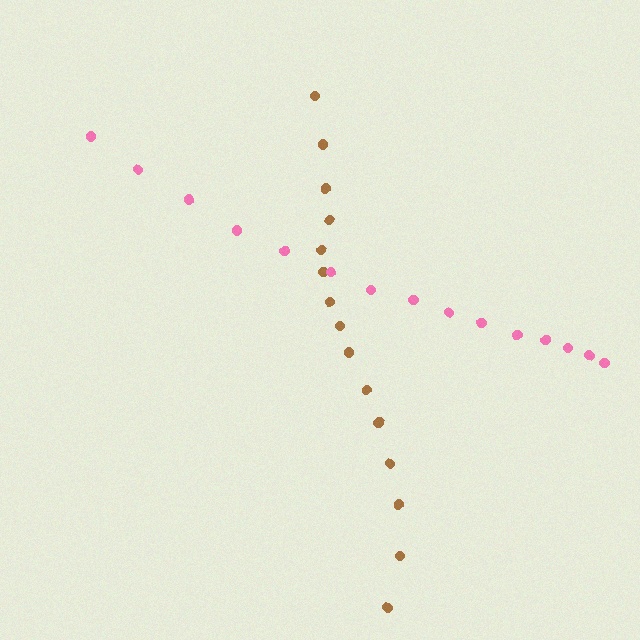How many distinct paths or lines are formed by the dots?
There are 2 distinct paths.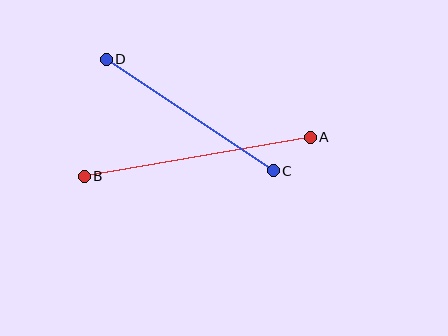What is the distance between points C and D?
The distance is approximately 201 pixels.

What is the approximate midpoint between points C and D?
The midpoint is at approximately (190, 115) pixels.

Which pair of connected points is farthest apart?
Points A and B are farthest apart.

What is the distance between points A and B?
The distance is approximately 229 pixels.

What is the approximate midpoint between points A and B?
The midpoint is at approximately (197, 157) pixels.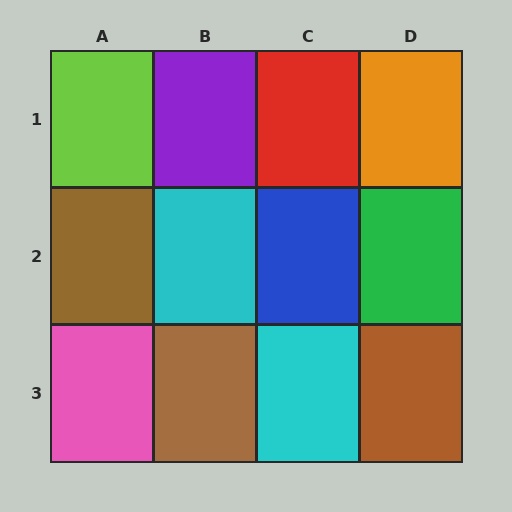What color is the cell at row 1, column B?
Purple.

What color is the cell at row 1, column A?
Lime.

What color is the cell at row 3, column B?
Brown.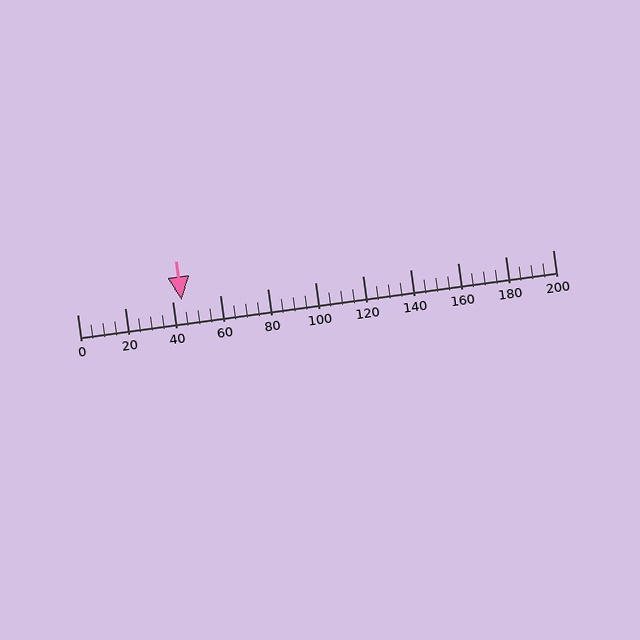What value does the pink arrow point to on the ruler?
The pink arrow points to approximately 44.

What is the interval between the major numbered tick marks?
The major tick marks are spaced 20 units apart.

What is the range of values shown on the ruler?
The ruler shows values from 0 to 200.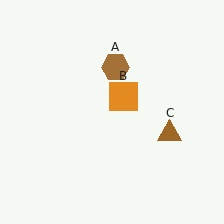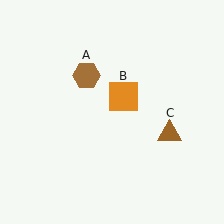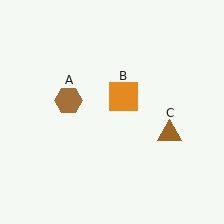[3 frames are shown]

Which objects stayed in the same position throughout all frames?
Orange square (object B) and brown triangle (object C) remained stationary.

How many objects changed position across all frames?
1 object changed position: brown hexagon (object A).